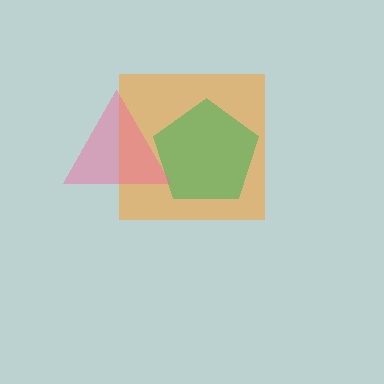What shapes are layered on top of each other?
The layered shapes are: an orange square, a green pentagon, a pink triangle.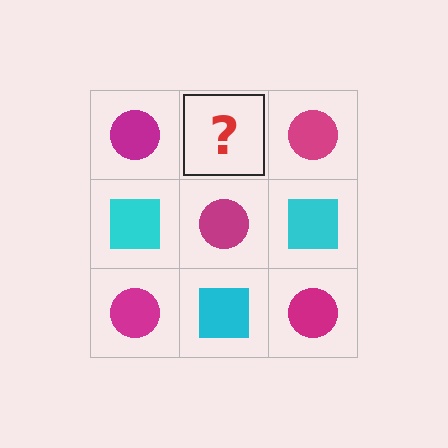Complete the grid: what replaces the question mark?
The question mark should be replaced with a cyan square.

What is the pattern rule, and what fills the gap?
The rule is that it alternates magenta circle and cyan square in a checkerboard pattern. The gap should be filled with a cyan square.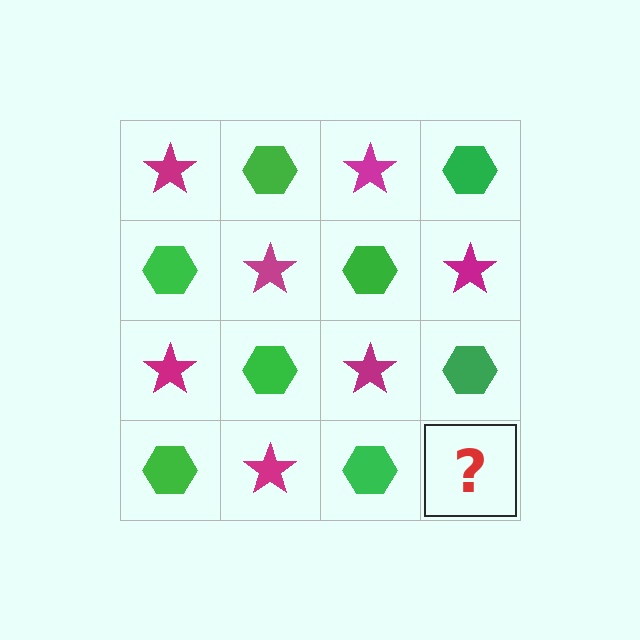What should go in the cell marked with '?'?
The missing cell should contain a magenta star.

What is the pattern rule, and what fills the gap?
The rule is that it alternates magenta star and green hexagon in a checkerboard pattern. The gap should be filled with a magenta star.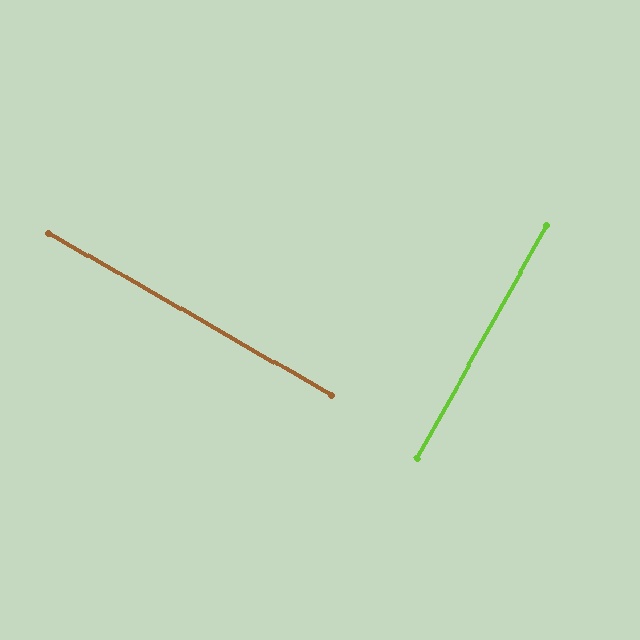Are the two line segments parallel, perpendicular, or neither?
Perpendicular — they meet at approximately 89°.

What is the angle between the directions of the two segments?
Approximately 89 degrees.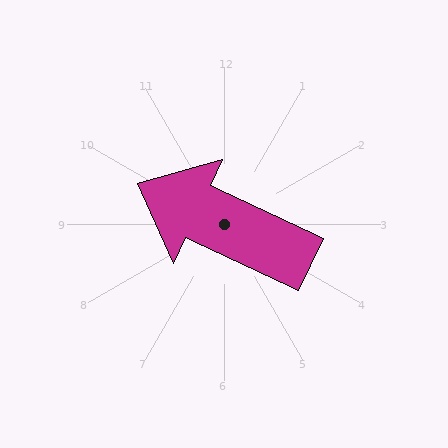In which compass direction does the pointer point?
Northwest.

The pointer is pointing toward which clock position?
Roughly 10 o'clock.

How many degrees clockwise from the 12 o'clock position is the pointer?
Approximately 295 degrees.